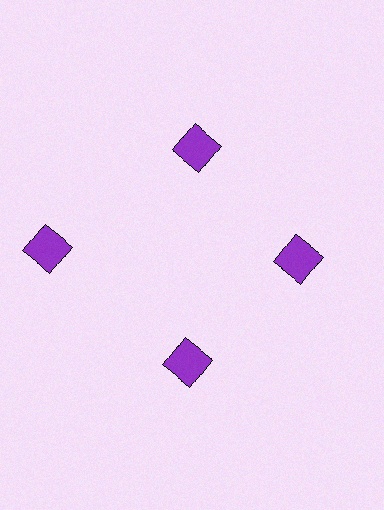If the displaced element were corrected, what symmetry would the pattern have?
It would have 4-fold rotational symmetry — the pattern would map onto itself every 90 degrees.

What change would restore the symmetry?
The symmetry would be restored by moving it inward, back onto the ring so that all 4 squares sit at equal angles and equal distance from the center.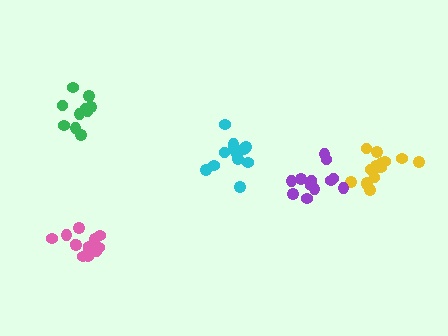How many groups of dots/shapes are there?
There are 5 groups.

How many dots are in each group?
Group 1: 12 dots, Group 2: 16 dots, Group 3: 10 dots, Group 4: 15 dots, Group 5: 13 dots (66 total).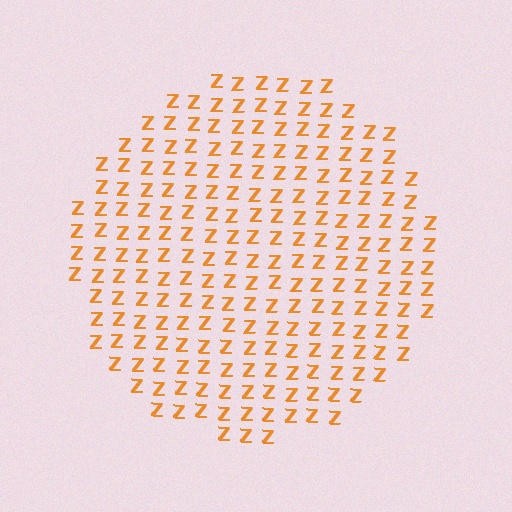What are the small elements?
The small elements are letter Z's.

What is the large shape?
The large shape is a circle.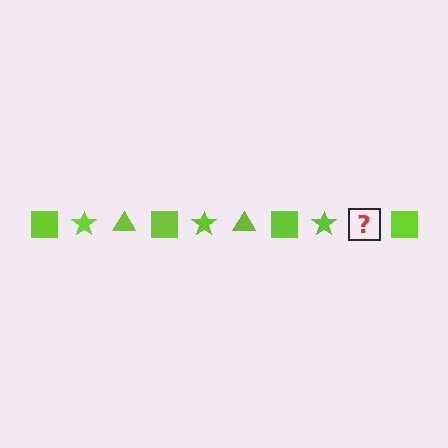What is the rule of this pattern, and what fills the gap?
The rule is that the pattern cycles through square, star, triangle shapes in lime. The gap should be filled with a lime triangle.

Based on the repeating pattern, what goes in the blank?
The blank should be a lime triangle.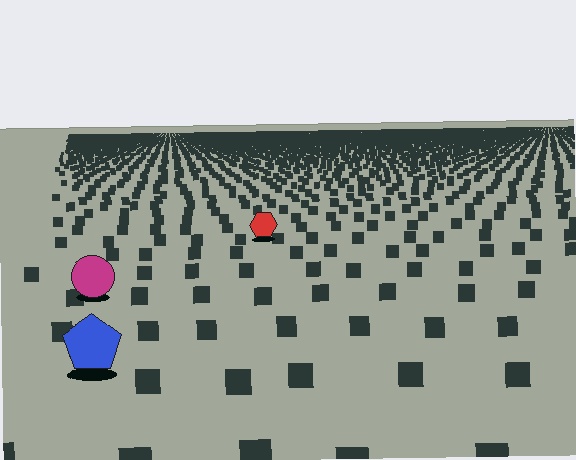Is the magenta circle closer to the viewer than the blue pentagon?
No. The blue pentagon is closer — you can tell from the texture gradient: the ground texture is coarser near it.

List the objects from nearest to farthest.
From nearest to farthest: the blue pentagon, the magenta circle, the red hexagon.